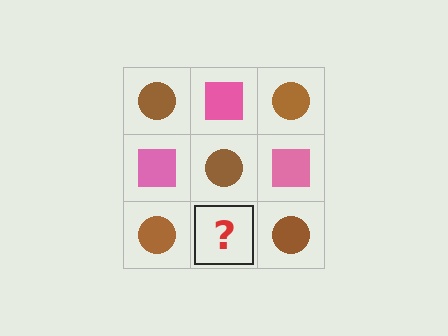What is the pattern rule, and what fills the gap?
The rule is that it alternates brown circle and pink square in a checkerboard pattern. The gap should be filled with a pink square.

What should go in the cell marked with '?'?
The missing cell should contain a pink square.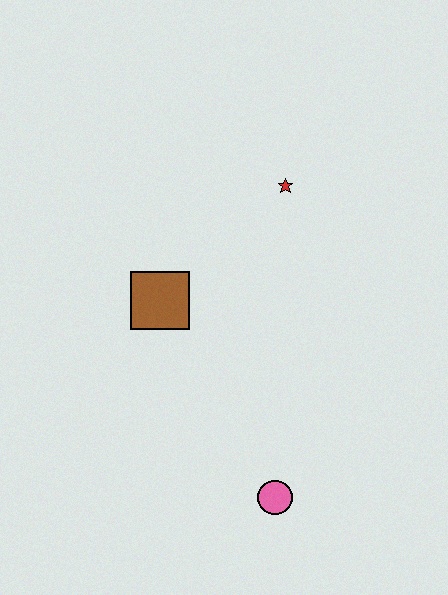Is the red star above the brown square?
Yes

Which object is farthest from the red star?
The pink circle is farthest from the red star.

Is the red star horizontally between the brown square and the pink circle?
No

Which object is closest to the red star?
The brown square is closest to the red star.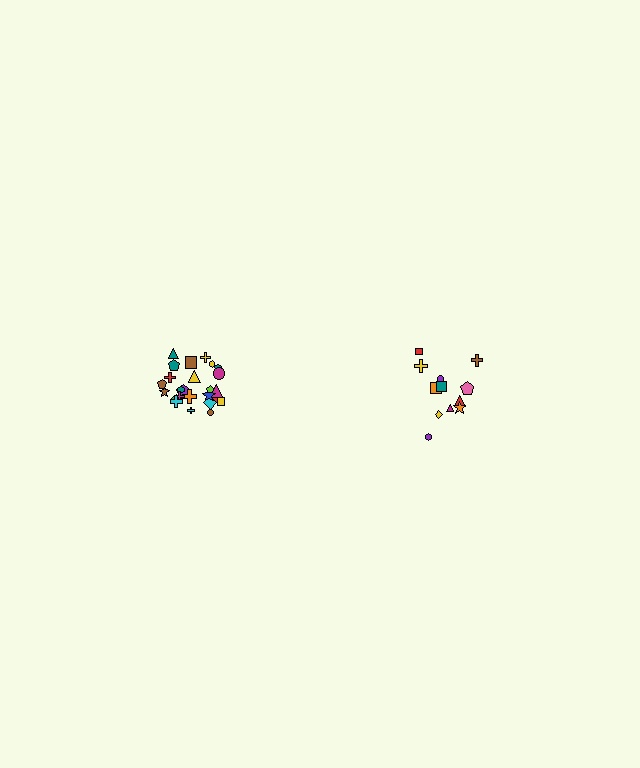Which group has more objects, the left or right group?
The left group.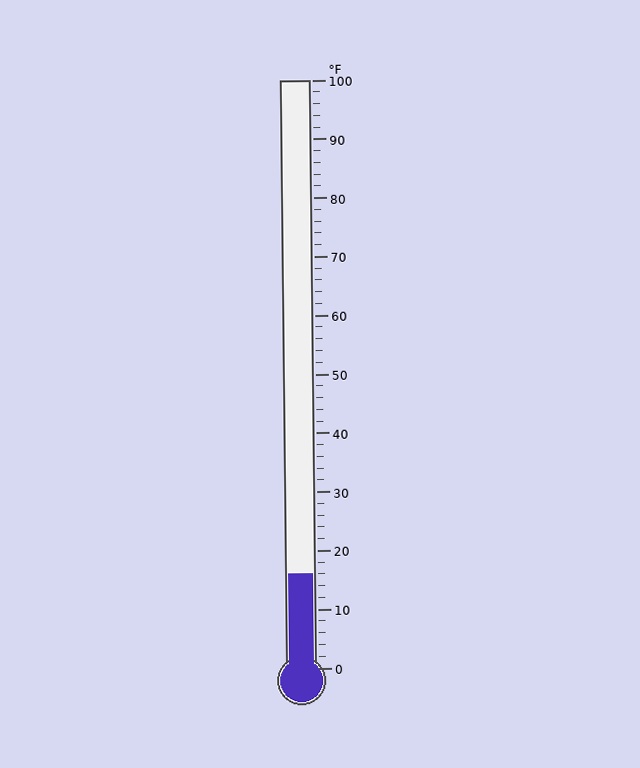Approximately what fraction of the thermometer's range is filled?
The thermometer is filled to approximately 15% of its range.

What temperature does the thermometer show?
The thermometer shows approximately 16°F.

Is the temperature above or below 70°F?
The temperature is below 70°F.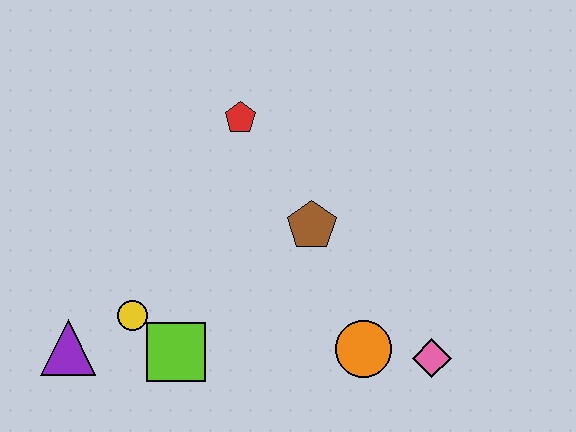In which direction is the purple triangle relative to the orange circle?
The purple triangle is to the left of the orange circle.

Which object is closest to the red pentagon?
The brown pentagon is closest to the red pentagon.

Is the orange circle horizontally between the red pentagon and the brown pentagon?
No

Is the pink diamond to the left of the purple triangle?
No